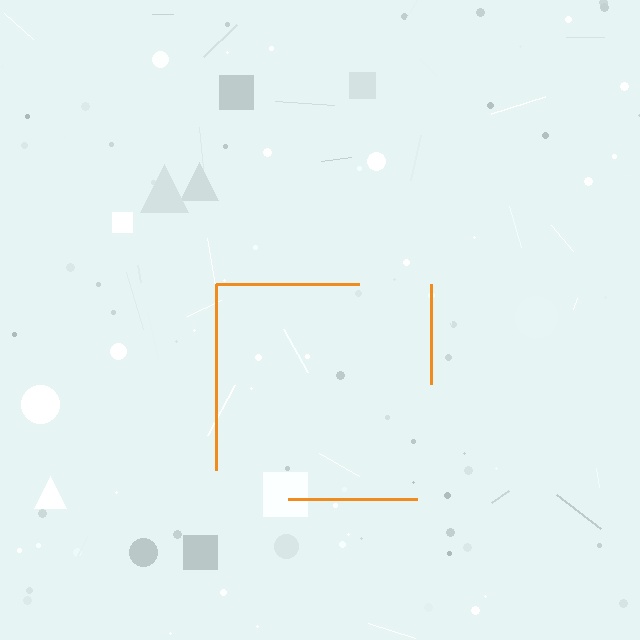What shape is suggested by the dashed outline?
The dashed outline suggests a square.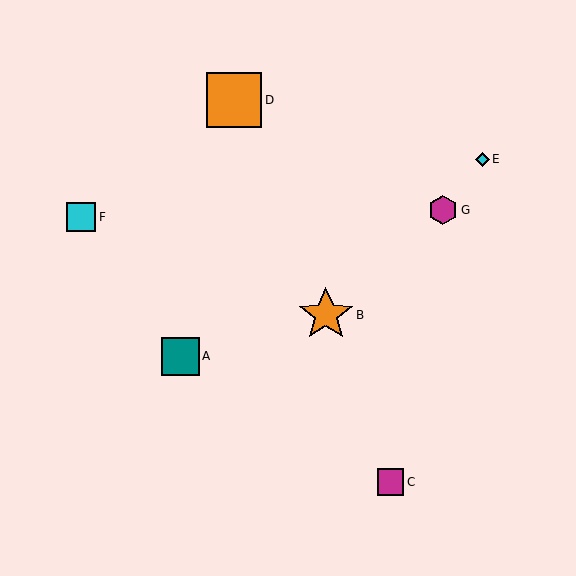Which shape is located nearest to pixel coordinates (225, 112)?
The orange square (labeled D) at (234, 100) is nearest to that location.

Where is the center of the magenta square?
The center of the magenta square is at (390, 482).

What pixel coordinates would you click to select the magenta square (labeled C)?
Click at (390, 482) to select the magenta square C.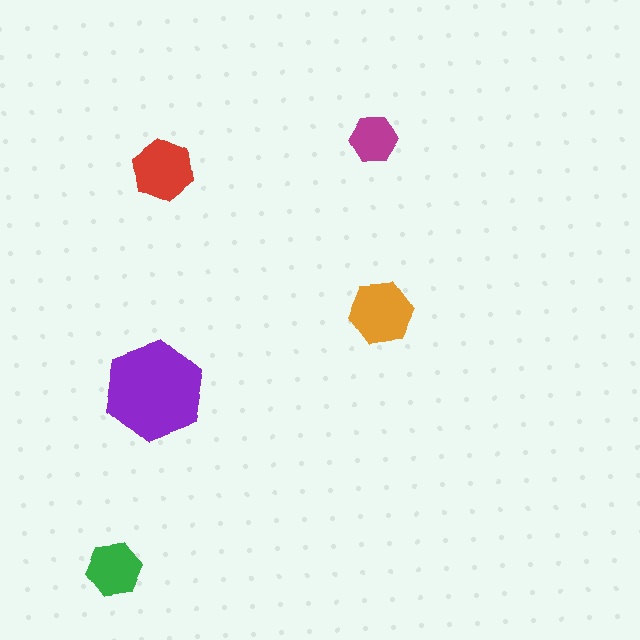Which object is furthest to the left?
The green hexagon is leftmost.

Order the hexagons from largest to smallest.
the purple one, the orange one, the red one, the green one, the magenta one.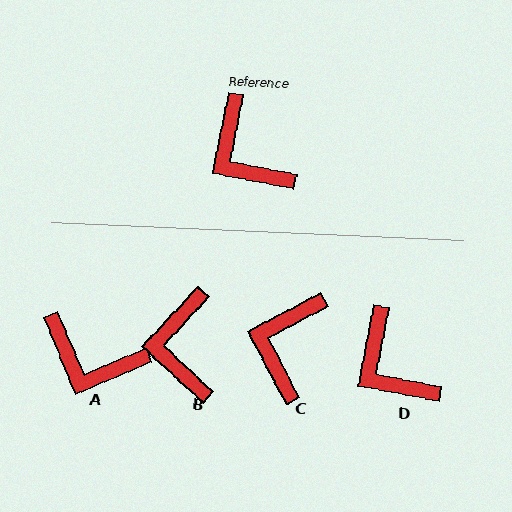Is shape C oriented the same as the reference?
No, it is off by about 52 degrees.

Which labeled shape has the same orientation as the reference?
D.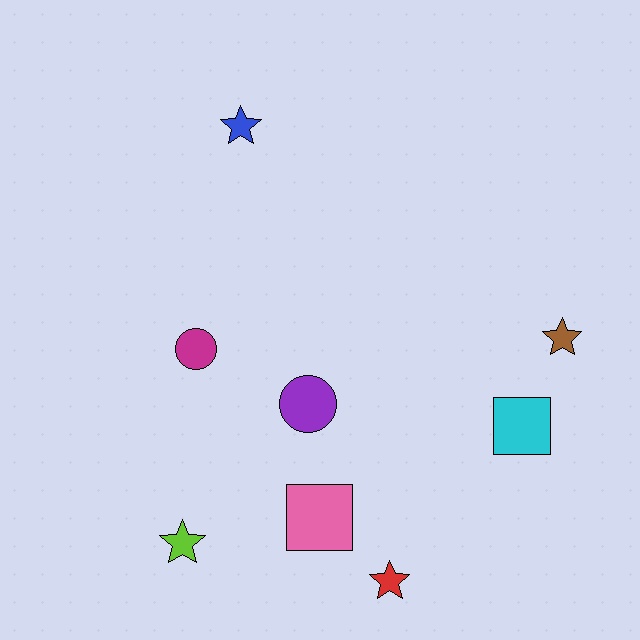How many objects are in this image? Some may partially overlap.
There are 8 objects.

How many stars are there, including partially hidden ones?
There are 4 stars.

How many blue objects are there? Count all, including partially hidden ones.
There is 1 blue object.